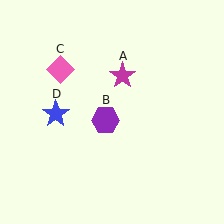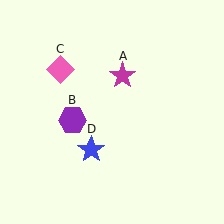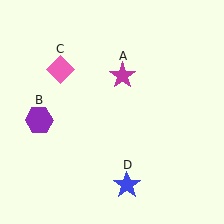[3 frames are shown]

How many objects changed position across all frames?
2 objects changed position: purple hexagon (object B), blue star (object D).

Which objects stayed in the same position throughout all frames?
Magenta star (object A) and pink diamond (object C) remained stationary.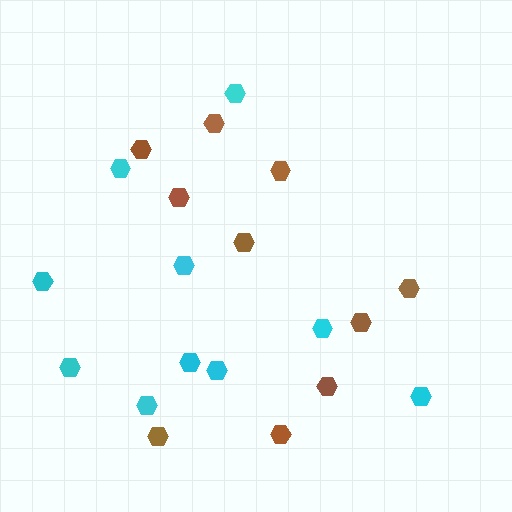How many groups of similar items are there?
There are 2 groups: one group of cyan hexagons (10) and one group of brown hexagons (10).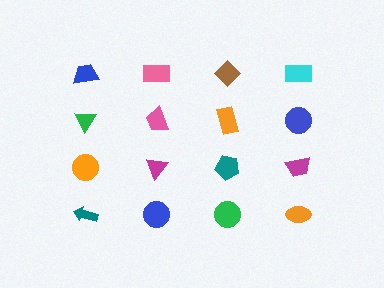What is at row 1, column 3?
A brown diamond.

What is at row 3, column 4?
A magenta trapezoid.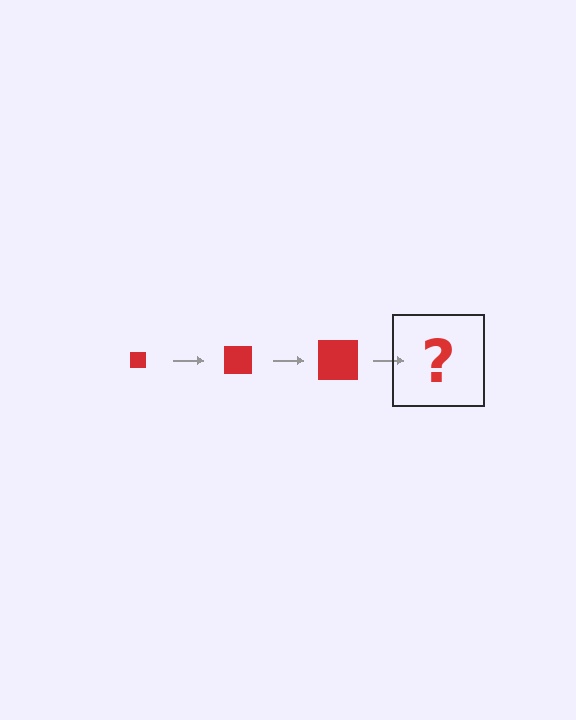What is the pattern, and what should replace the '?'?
The pattern is that the square gets progressively larger each step. The '?' should be a red square, larger than the previous one.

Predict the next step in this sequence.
The next step is a red square, larger than the previous one.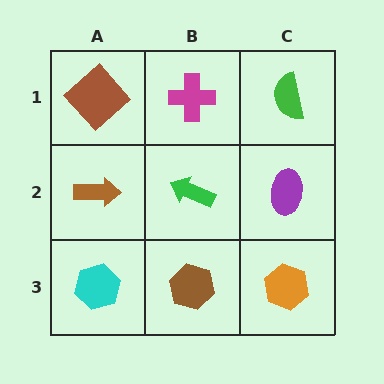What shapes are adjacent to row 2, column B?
A magenta cross (row 1, column B), a brown hexagon (row 3, column B), a brown arrow (row 2, column A), a purple ellipse (row 2, column C).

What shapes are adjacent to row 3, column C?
A purple ellipse (row 2, column C), a brown hexagon (row 3, column B).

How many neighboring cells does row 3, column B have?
3.